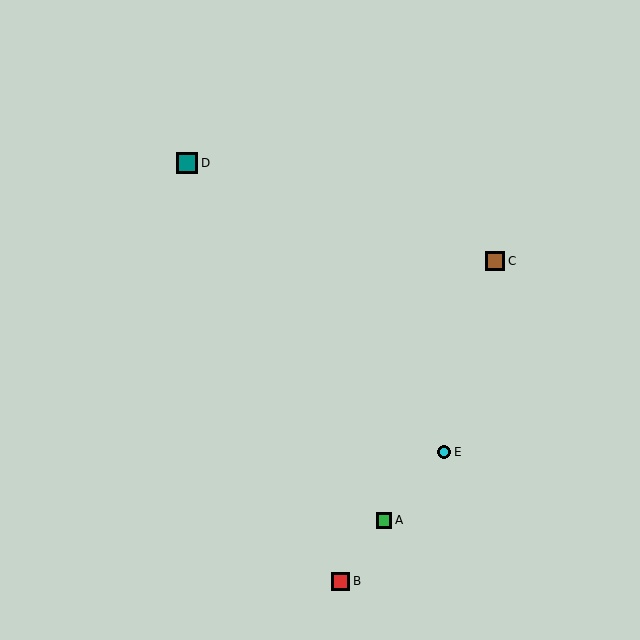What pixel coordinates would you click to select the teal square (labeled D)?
Click at (187, 163) to select the teal square D.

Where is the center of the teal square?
The center of the teal square is at (187, 163).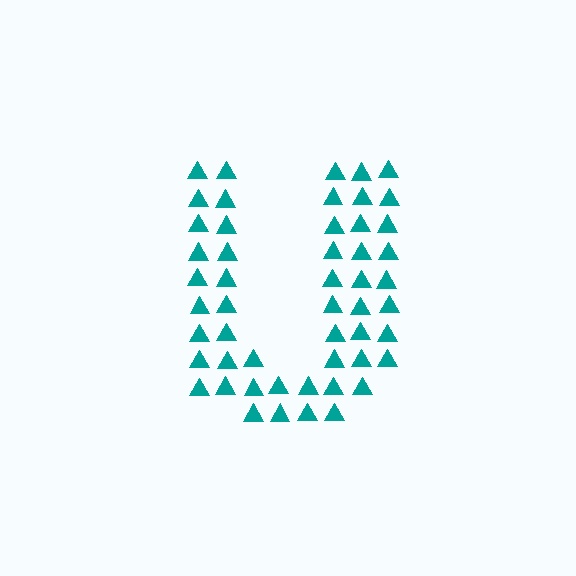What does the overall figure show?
The overall figure shows the letter U.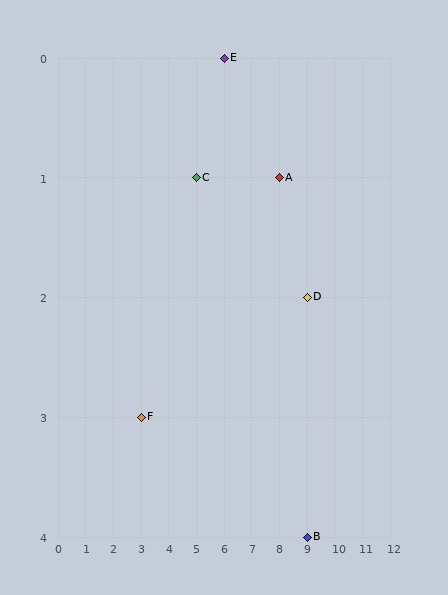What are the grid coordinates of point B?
Point B is at grid coordinates (9, 4).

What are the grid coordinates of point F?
Point F is at grid coordinates (3, 3).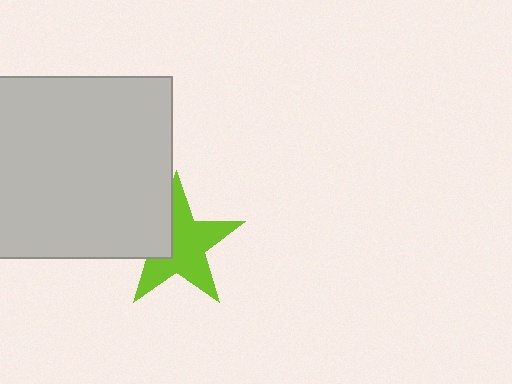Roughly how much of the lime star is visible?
Most of it is visible (roughly 69%).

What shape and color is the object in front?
The object in front is a light gray square.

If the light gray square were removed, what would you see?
You would see the complete lime star.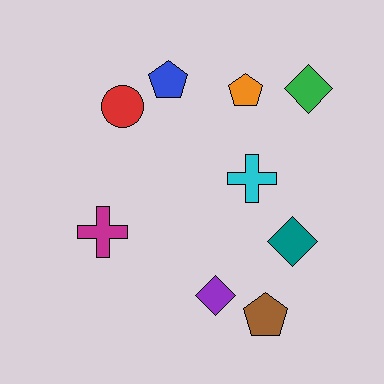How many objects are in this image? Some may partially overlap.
There are 9 objects.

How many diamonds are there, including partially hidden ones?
There are 3 diamonds.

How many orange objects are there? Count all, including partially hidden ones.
There is 1 orange object.